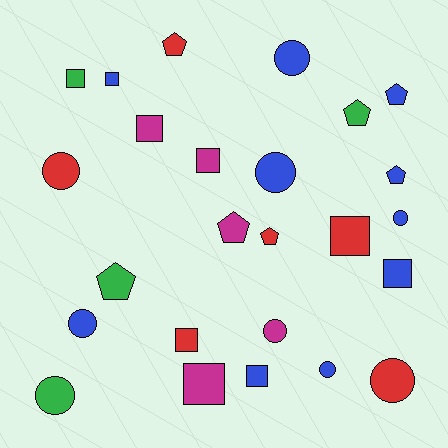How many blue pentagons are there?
There are 2 blue pentagons.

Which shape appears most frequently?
Circle, with 9 objects.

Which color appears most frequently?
Blue, with 10 objects.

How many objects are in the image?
There are 25 objects.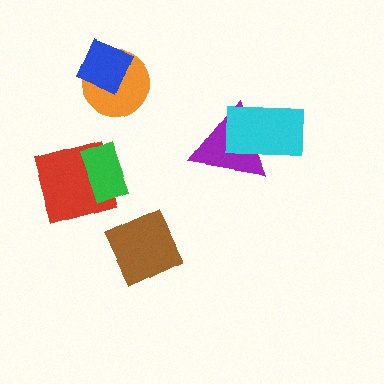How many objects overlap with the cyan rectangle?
1 object overlaps with the cyan rectangle.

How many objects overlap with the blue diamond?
1 object overlaps with the blue diamond.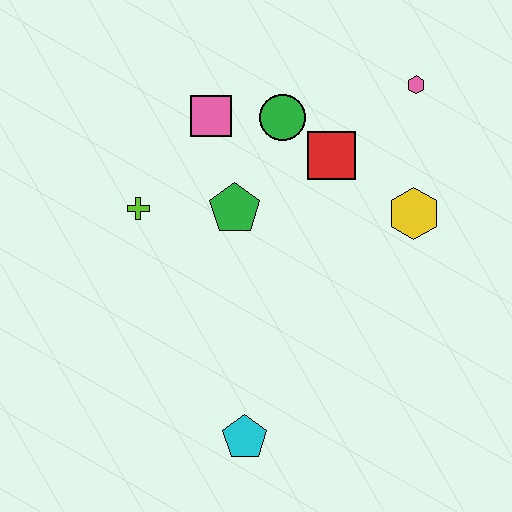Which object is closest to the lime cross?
The green pentagon is closest to the lime cross.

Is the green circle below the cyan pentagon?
No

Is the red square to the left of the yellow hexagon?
Yes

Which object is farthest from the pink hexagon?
The cyan pentagon is farthest from the pink hexagon.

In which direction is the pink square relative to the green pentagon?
The pink square is above the green pentagon.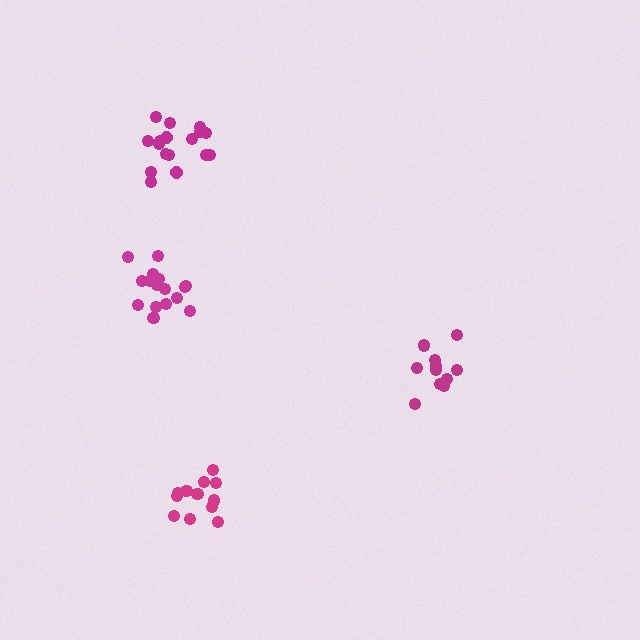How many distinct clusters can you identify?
There are 4 distinct clusters.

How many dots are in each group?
Group 1: 17 dots, Group 2: 17 dots, Group 3: 11 dots, Group 4: 12 dots (57 total).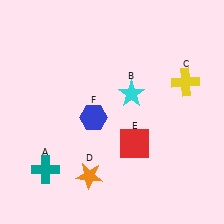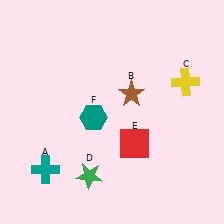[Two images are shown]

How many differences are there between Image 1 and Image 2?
There are 3 differences between the two images.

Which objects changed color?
B changed from cyan to brown. D changed from orange to green. F changed from blue to teal.